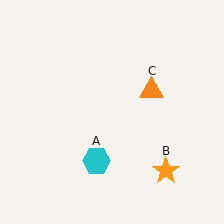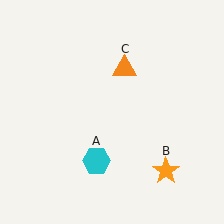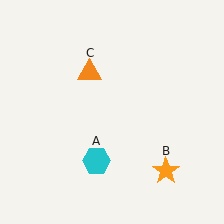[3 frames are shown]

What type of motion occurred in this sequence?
The orange triangle (object C) rotated counterclockwise around the center of the scene.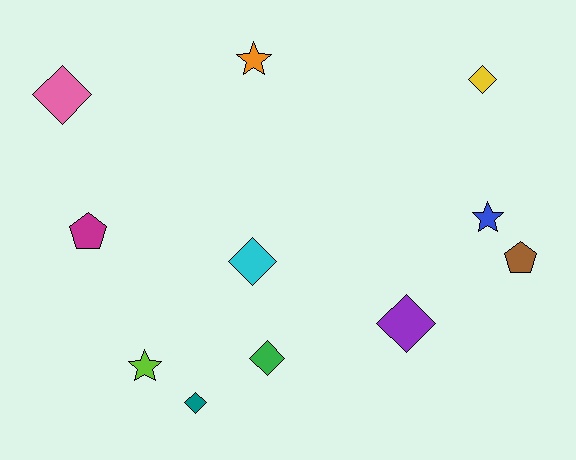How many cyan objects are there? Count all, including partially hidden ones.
There is 1 cyan object.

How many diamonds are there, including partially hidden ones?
There are 6 diamonds.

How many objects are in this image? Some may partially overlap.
There are 11 objects.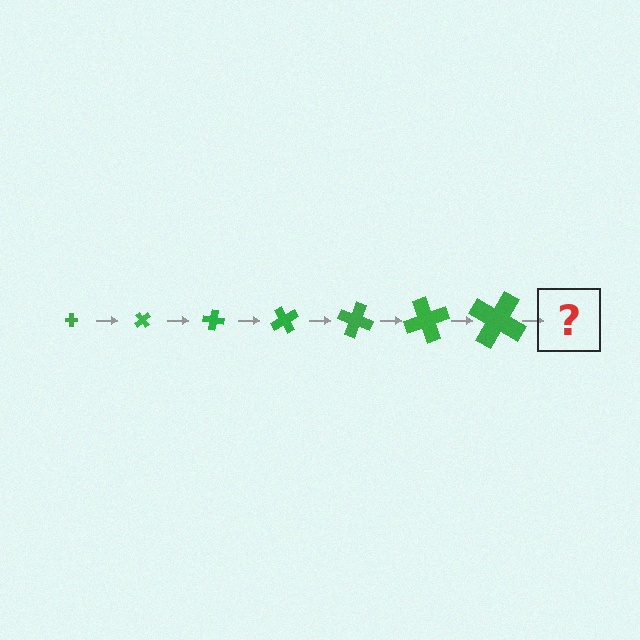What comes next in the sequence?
The next element should be a cross, larger than the previous one and rotated 350 degrees from the start.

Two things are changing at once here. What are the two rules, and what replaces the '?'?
The two rules are that the cross grows larger each step and it rotates 50 degrees each step. The '?' should be a cross, larger than the previous one and rotated 350 degrees from the start.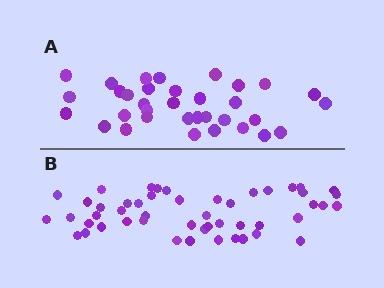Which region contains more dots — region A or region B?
Region B (the bottom region) has more dots.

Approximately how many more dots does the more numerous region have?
Region B has approximately 15 more dots than region A.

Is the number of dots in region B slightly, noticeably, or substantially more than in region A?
Region B has noticeably more, but not dramatically so. The ratio is roughly 1.4 to 1.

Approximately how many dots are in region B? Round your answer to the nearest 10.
About 50 dots. (The exact count is 49, which rounds to 50.)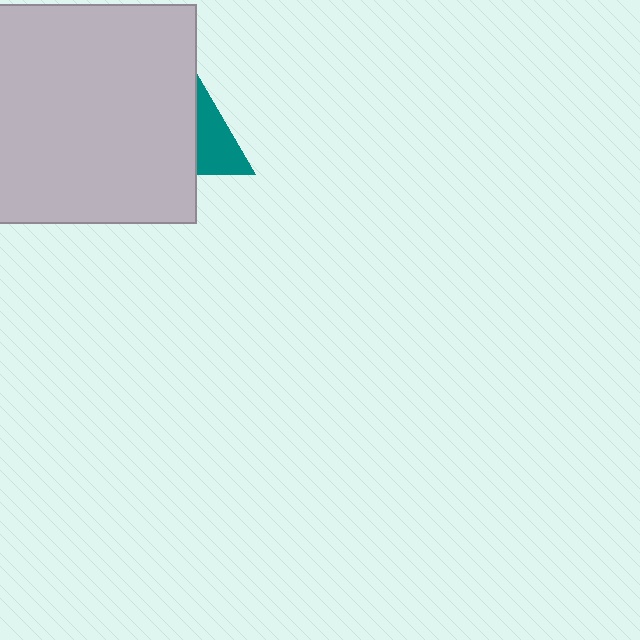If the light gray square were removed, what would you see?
You would see the complete teal triangle.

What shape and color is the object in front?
The object in front is a light gray square.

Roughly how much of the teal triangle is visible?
A small part of it is visible (roughly 39%).